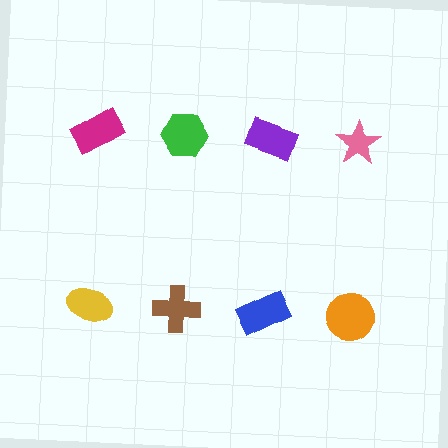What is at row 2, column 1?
A yellow ellipse.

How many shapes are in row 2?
4 shapes.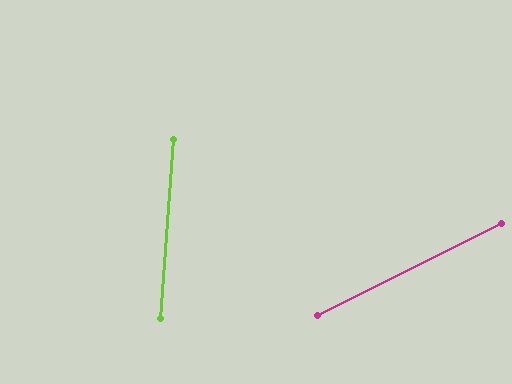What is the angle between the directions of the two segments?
Approximately 60 degrees.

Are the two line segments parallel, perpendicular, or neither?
Neither parallel nor perpendicular — they differ by about 60°.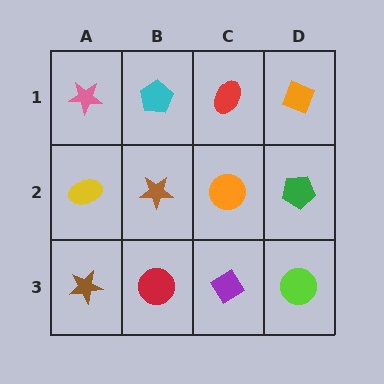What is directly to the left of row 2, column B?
A yellow ellipse.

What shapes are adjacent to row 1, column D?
A green pentagon (row 2, column D), a red ellipse (row 1, column C).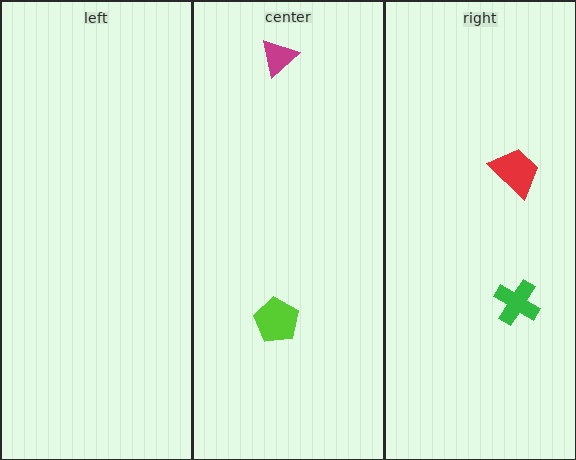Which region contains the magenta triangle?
The center region.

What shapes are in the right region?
The red trapezoid, the green cross.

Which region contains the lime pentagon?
The center region.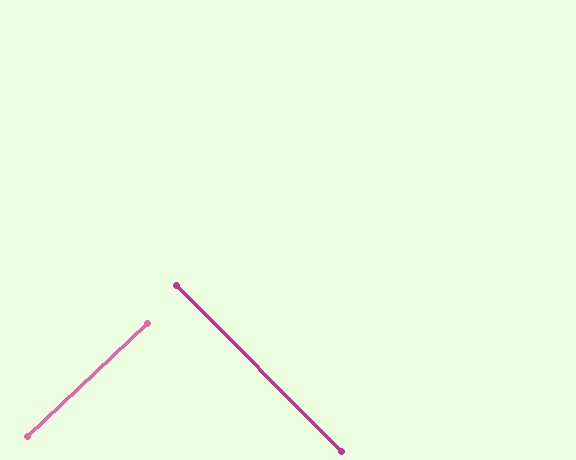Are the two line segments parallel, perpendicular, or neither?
Perpendicular — they meet at approximately 89°.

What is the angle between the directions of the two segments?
Approximately 89 degrees.